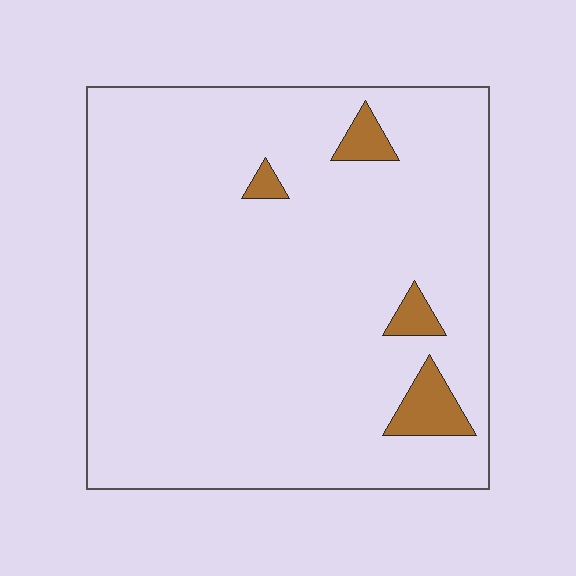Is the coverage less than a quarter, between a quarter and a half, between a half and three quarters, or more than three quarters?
Less than a quarter.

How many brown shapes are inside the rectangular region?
4.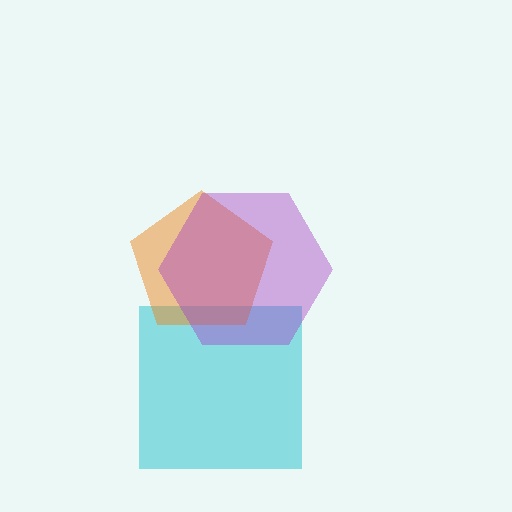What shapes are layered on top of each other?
The layered shapes are: a cyan square, an orange pentagon, a purple hexagon.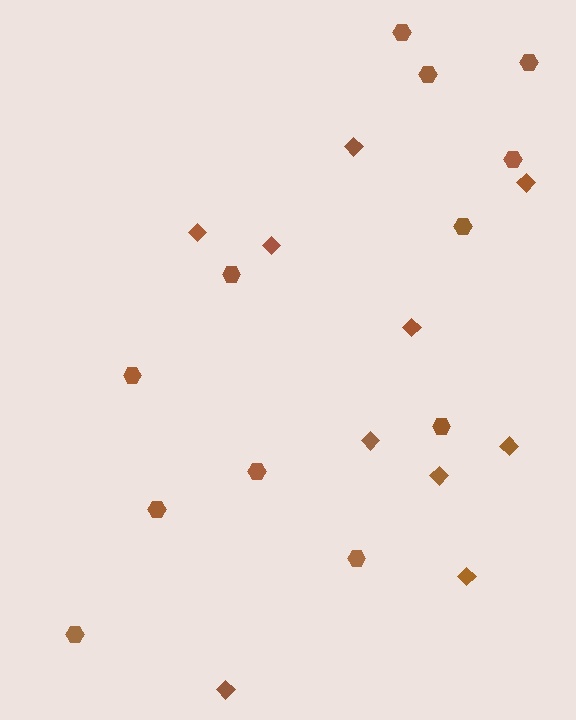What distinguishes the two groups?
There are 2 groups: one group of hexagons (12) and one group of diamonds (10).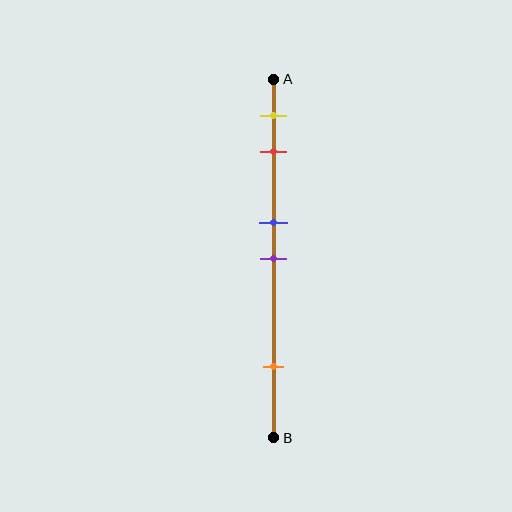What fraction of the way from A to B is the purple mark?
The purple mark is approximately 50% (0.5) of the way from A to B.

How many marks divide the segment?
There are 5 marks dividing the segment.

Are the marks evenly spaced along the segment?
No, the marks are not evenly spaced.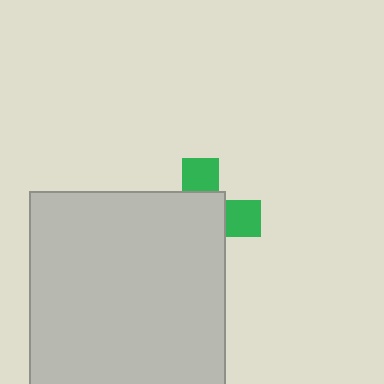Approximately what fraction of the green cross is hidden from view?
Roughly 66% of the green cross is hidden behind the light gray square.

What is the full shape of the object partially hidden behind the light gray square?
The partially hidden object is a green cross.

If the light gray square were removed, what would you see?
You would see the complete green cross.